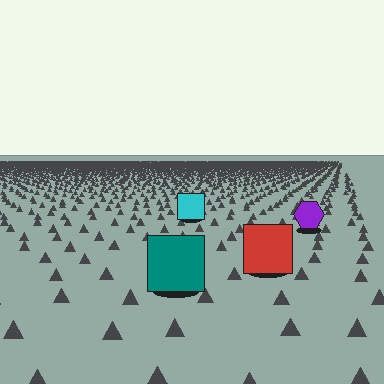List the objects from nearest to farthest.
From nearest to farthest: the teal square, the red square, the purple hexagon, the cyan square.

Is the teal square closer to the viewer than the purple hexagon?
Yes. The teal square is closer — you can tell from the texture gradient: the ground texture is coarser near it.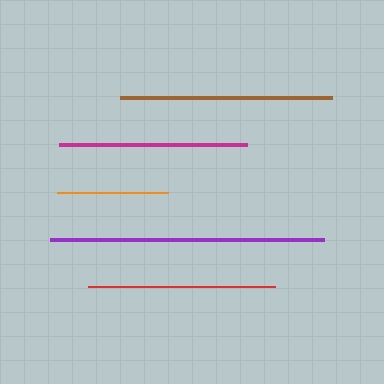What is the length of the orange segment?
The orange segment is approximately 111 pixels long.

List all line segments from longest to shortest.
From longest to shortest: purple, brown, magenta, red, orange.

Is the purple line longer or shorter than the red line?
The purple line is longer than the red line.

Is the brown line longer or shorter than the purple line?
The purple line is longer than the brown line.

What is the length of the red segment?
The red segment is approximately 187 pixels long.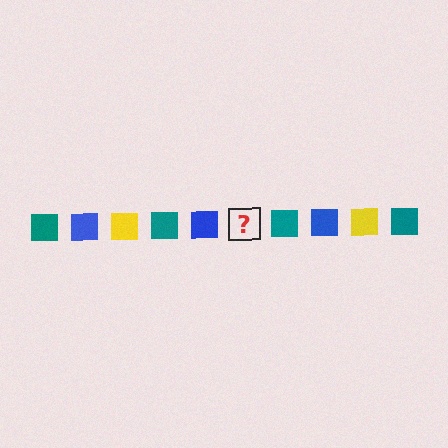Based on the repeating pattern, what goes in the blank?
The blank should be a yellow square.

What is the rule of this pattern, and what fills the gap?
The rule is that the pattern cycles through teal, blue, yellow squares. The gap should be filled with a yellow square.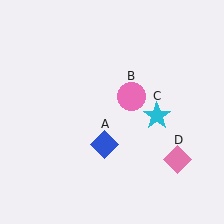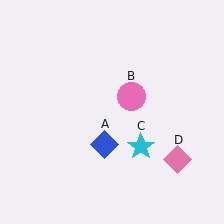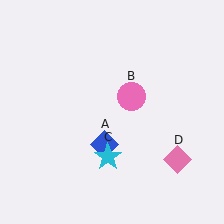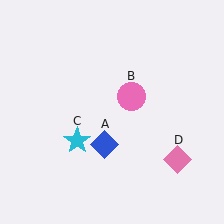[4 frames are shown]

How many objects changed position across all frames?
1 object changed position: cyan star (object C).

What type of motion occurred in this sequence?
The cyan star (object C) rotated clockwise around the center of the scene.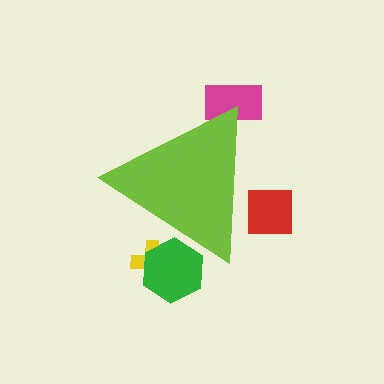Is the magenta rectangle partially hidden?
Yes, the magenta rectangle is partially hidden behind the lime triangle.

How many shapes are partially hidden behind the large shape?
4 shapes are partially hidden.